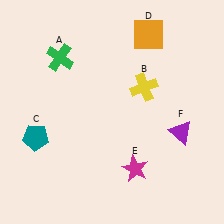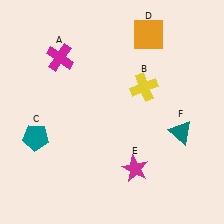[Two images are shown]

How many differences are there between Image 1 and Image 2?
There are 2 differences between the two images.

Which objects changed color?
A changed from green to magenta. F changed from purple to teal.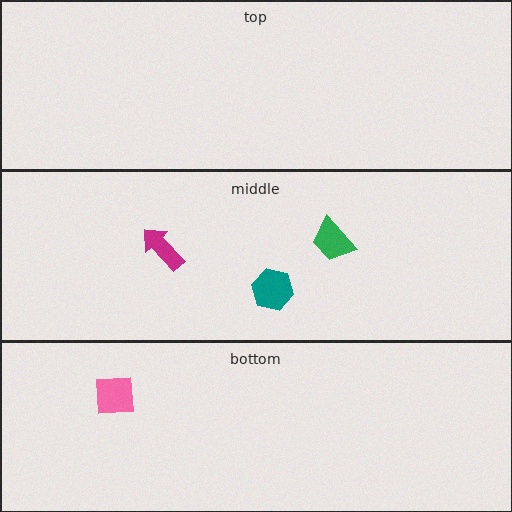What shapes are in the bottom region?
The pink square.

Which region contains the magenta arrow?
The middle region.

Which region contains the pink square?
The bottom region.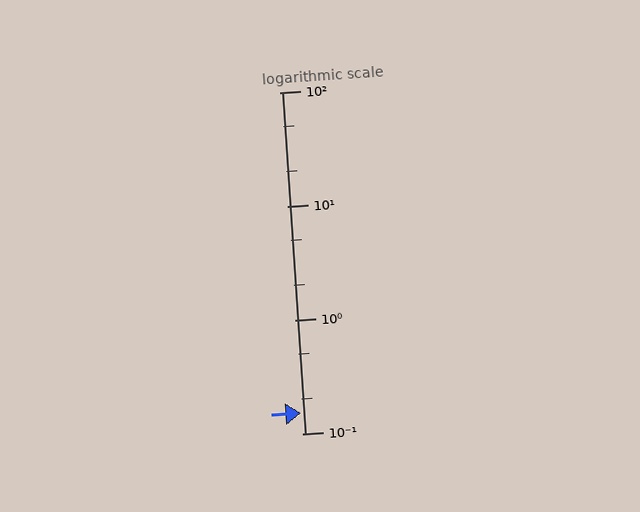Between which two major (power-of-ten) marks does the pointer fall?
The pointer is between 0.1 and 1.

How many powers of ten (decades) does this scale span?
The scale spans 3 decades, from 0.1 to 100.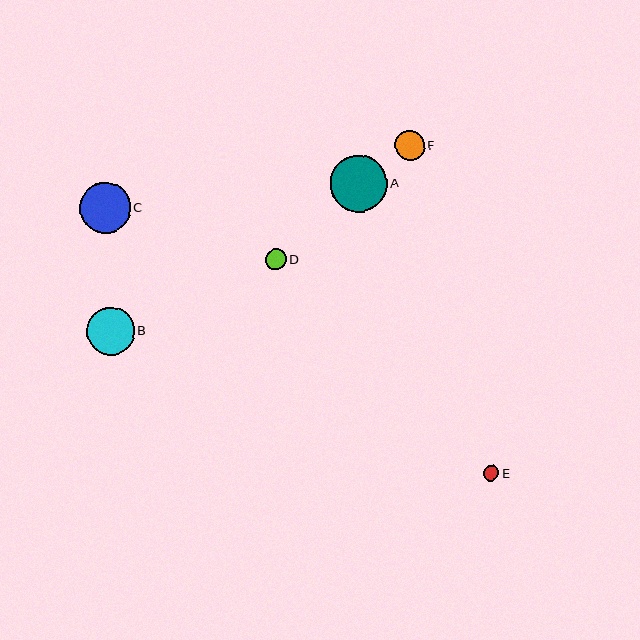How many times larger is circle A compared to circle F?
Circle A is approximately 1.9 times the size of circle F.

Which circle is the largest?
Circle A is the largest with a size of approximately 57 pixels.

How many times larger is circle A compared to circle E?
Circle A is approximately 3.7 times the size of circle E.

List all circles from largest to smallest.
From largest to smallest: A, C, B, F, D, E.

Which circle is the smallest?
Circle E is the smallest with a size of approximately 16 pixels.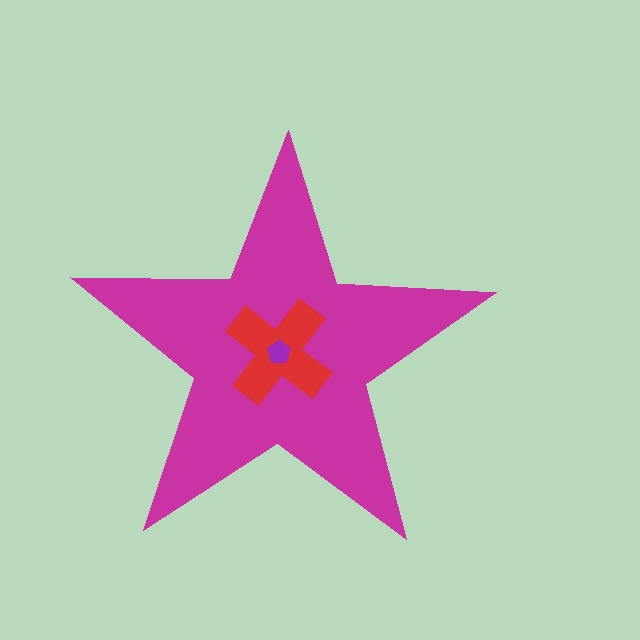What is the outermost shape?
The magenta star.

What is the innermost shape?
The purple pentagon.